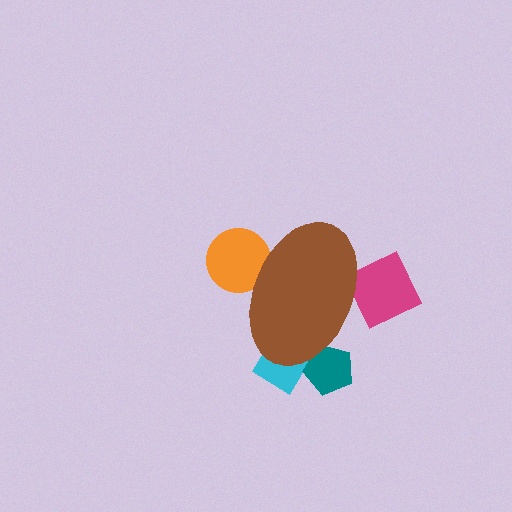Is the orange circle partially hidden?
Yes, the orange circle is partially hidden behind the brown ellipse.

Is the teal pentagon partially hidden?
Yes, the teal pentagon is partially hidden behind the brown ellipse.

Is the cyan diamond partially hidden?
Yes, the cyan diamond is partially hidden behind the brown ellipse.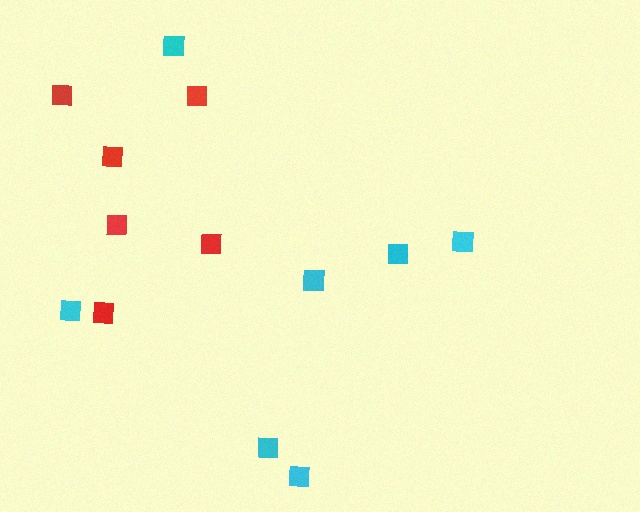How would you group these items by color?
There are 2 groups: one group of red squares (6) and one group of cyan squares (7).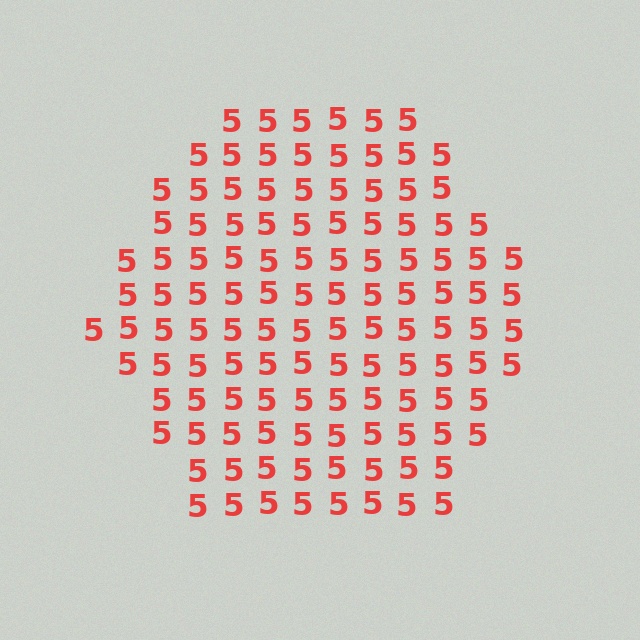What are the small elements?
The small elements are digit 5's.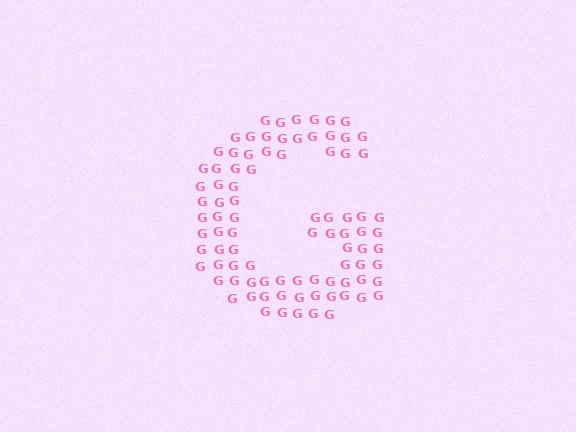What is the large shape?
The large shape is the letter G.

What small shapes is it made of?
It is made of small letter G's.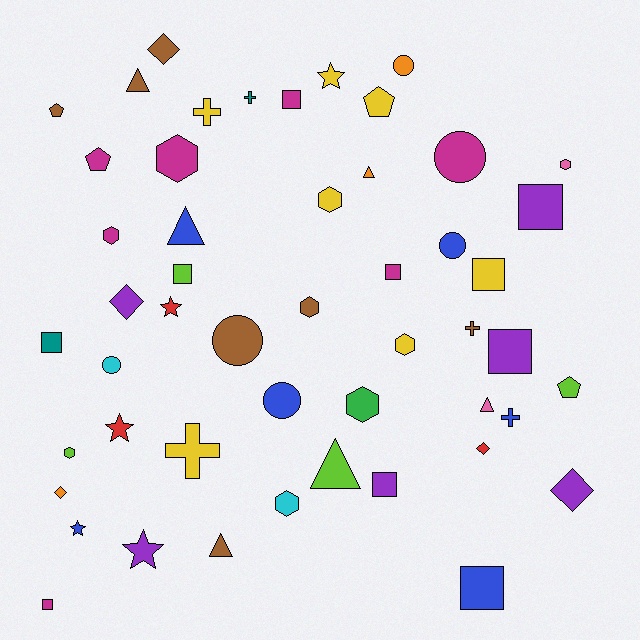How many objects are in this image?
There are 50 objects.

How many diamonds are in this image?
There are 5 diamonds.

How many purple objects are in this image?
There are 6 purple objects.